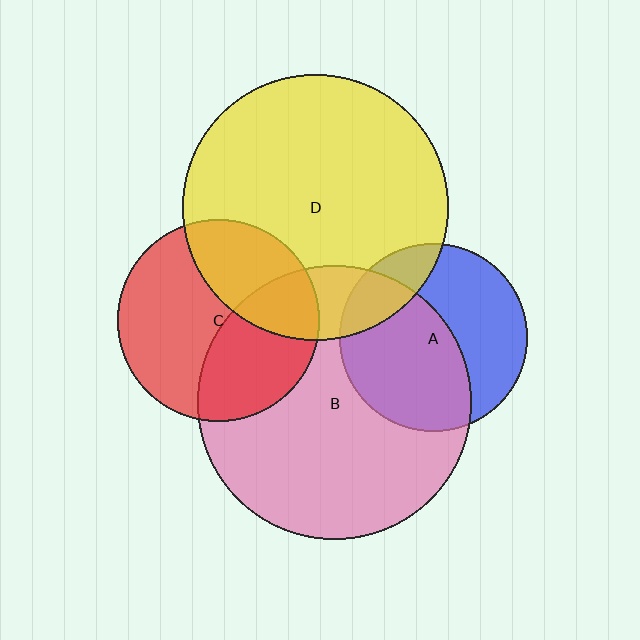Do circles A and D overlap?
Yes.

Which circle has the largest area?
Circle B (pink).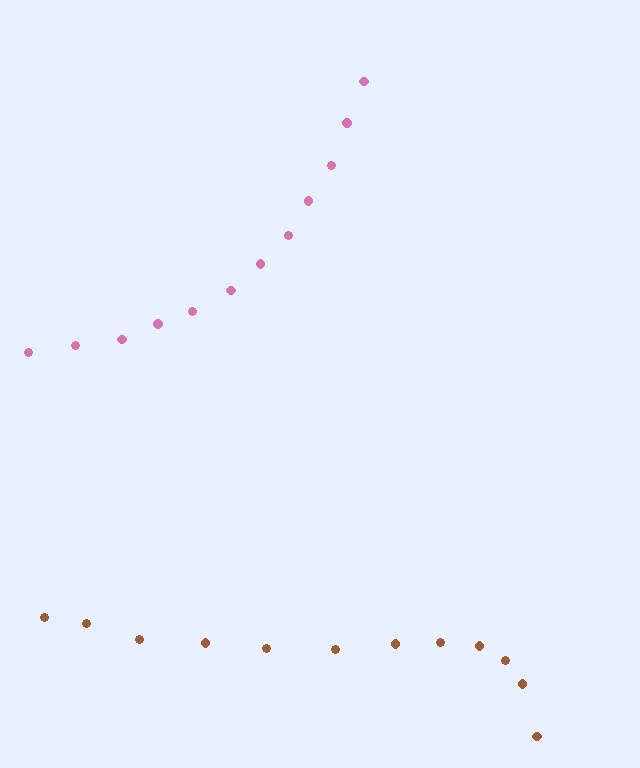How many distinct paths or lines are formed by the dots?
There are 2 distinct paths.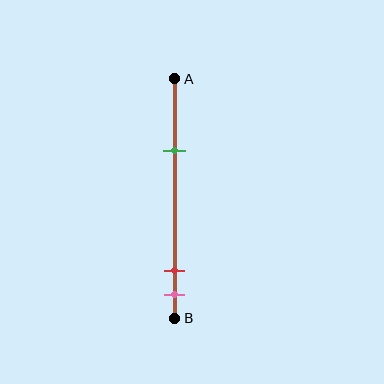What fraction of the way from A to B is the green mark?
The green mark is approximately 30% (0.3) of the way from A to B.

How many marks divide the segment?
There are 3 marks dividing the segment.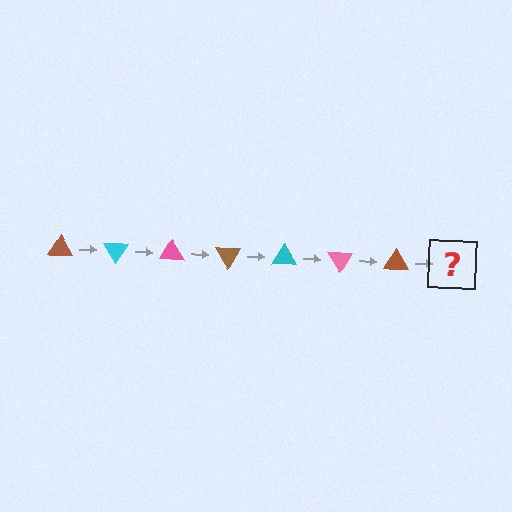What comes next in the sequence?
The next element should be a cyan triangle, rotated 420 degrees from the start.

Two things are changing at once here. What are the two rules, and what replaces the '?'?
The two rules are that it rotates 60 degrees each step and the color cycles through brown, cyan, and pink. The '?' should be a cyan triangle, rotated 420 degrees from the start.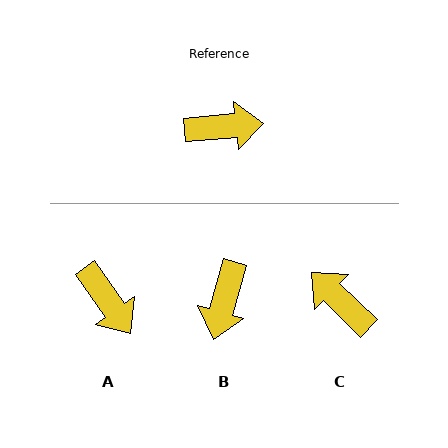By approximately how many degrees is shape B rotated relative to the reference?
Approximately 110 degrees clockwise.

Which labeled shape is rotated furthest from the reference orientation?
C, about 131 degrees away.